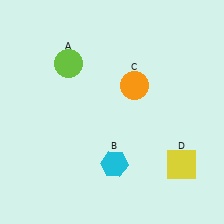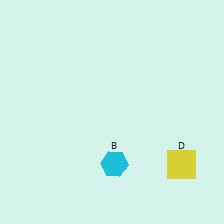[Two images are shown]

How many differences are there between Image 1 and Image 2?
There are 2 differences between the two images.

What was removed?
The lime circle (A), the orange circle (C) were removed in Image 2.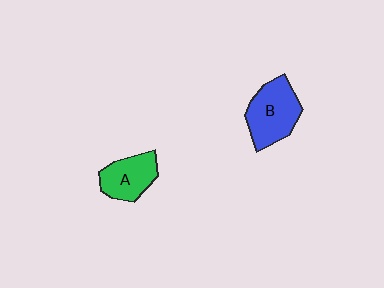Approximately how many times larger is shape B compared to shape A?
Approximately 1.3 times.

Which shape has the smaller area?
Shape A (green).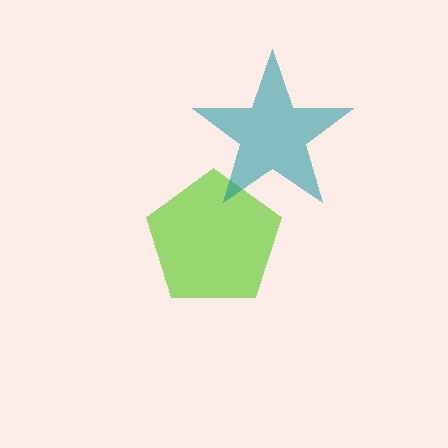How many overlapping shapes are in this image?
There are 2 overlapping shapes in the image.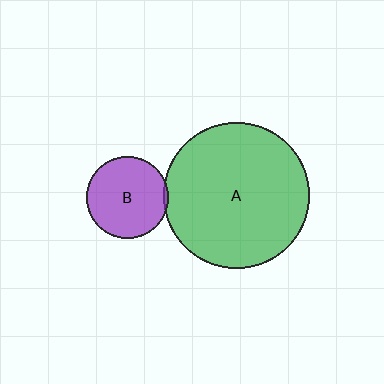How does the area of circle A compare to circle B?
Approximately 3.2 times.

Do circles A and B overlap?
Yes.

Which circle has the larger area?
Circle A (green).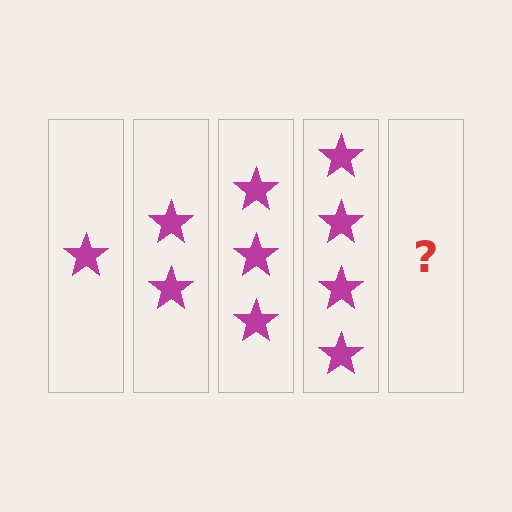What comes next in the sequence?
The next element should be 5 stars.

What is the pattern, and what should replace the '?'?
The pattern is that each step adds one more star. The '?' should be 5 stars.